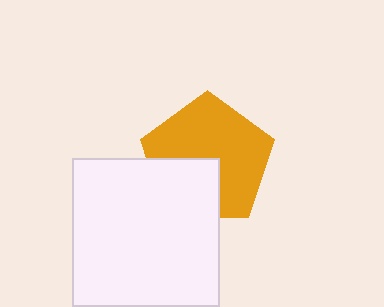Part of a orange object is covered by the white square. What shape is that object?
It is a pentagon.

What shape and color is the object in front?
The object in front is a white square.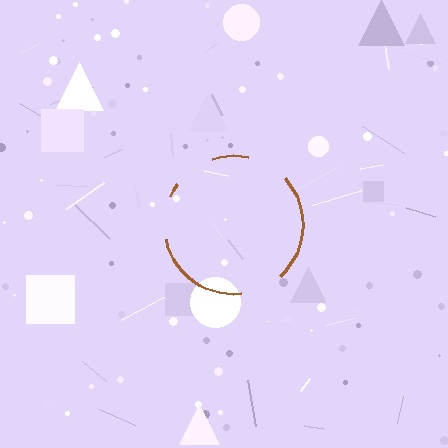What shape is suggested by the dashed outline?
The dashed outline suggests a circle.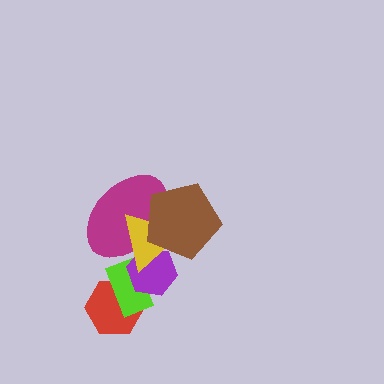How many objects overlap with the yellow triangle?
4 objects overlap with the yellow triangle.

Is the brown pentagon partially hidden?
No, no other shape covers it.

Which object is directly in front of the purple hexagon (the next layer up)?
The magenta ellipse is directly in front of the purple hexagon.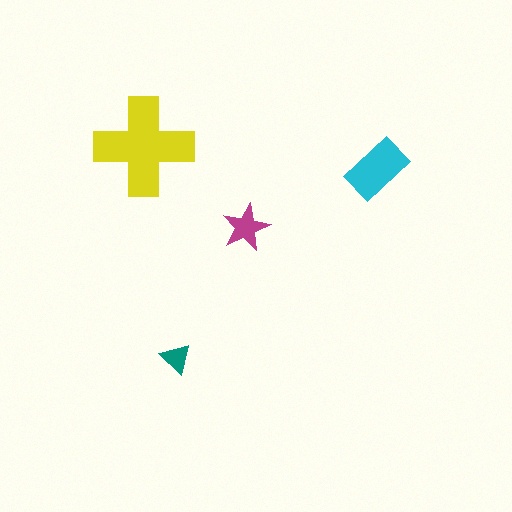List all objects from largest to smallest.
The yellow cross, the cyan rectangle, the magenta star, the teal triangle.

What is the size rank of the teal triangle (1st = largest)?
4th.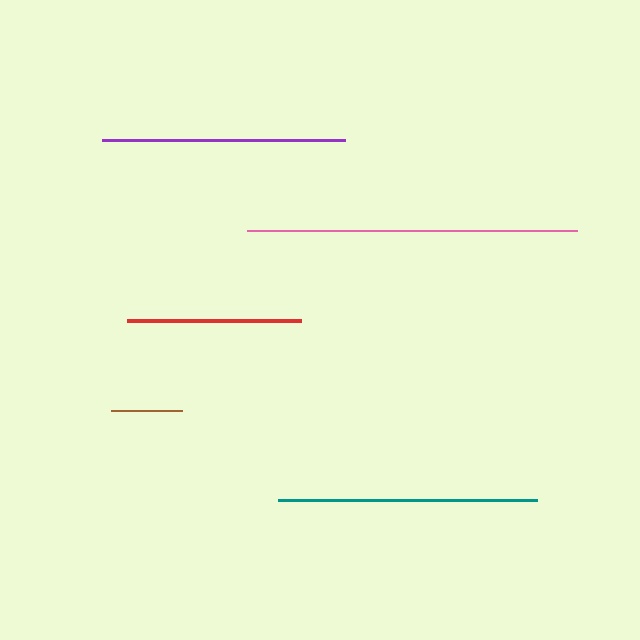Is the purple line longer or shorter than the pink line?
The pink line is longer than the purple line.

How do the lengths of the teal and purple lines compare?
The teal and purple lines are approximately the same length.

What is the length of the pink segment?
The pink segment is approximately 330 pixels long.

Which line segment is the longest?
The pink line is the longest at approximately 330 pixels.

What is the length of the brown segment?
The brown segment is approximately 71 pixels long.